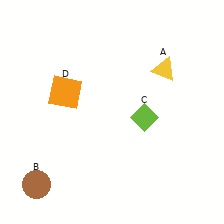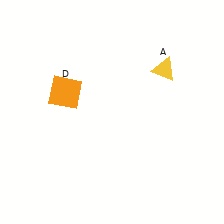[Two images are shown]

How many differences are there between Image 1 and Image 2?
There are 2 differences between the two images.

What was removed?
The lime diamond (C), the brown circle (B) were removed in Image 2.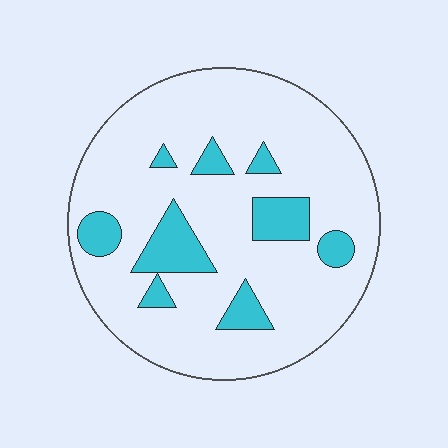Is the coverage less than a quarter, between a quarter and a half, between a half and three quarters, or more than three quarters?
Less than a quarter.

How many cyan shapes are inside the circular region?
9.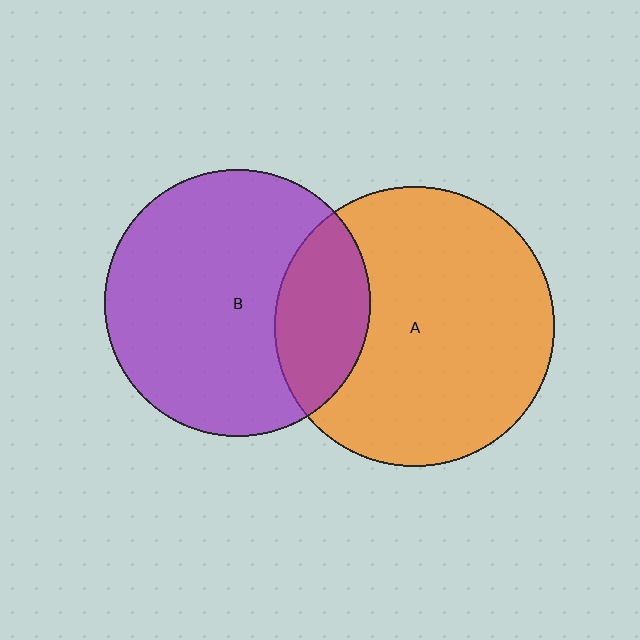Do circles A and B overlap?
Yes.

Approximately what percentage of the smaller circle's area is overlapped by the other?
Approximately 25%.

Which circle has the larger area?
Circle A (orange).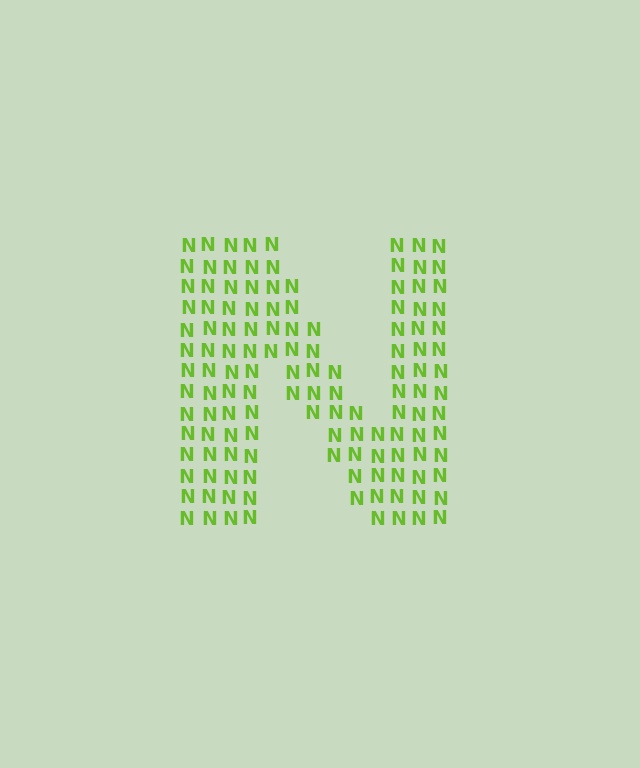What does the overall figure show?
The overall figure shows the letter N.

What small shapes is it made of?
It is made of small letter N's.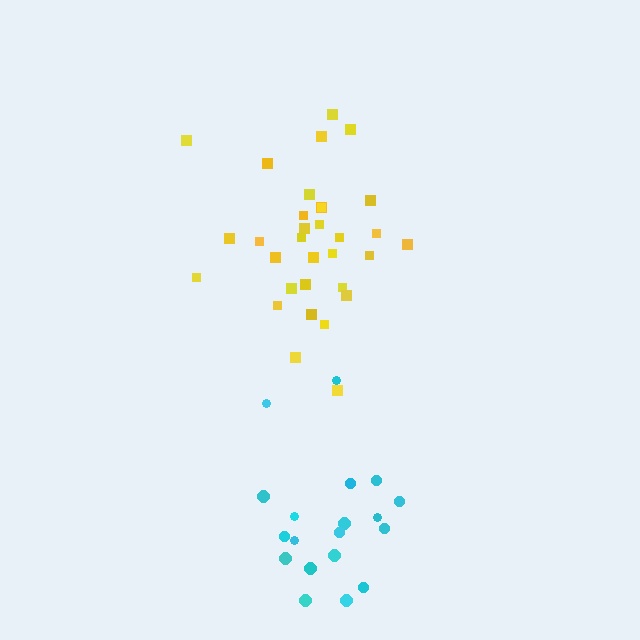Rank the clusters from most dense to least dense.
yellow, cyan.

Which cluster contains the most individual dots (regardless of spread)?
Yellow (32).